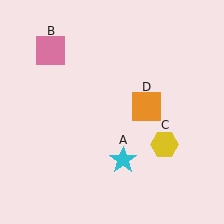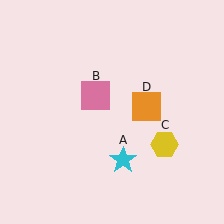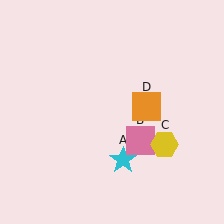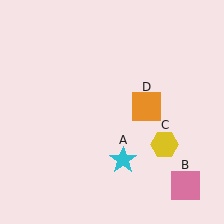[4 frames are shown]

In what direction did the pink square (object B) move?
The pink square (object B) moved down and to the right.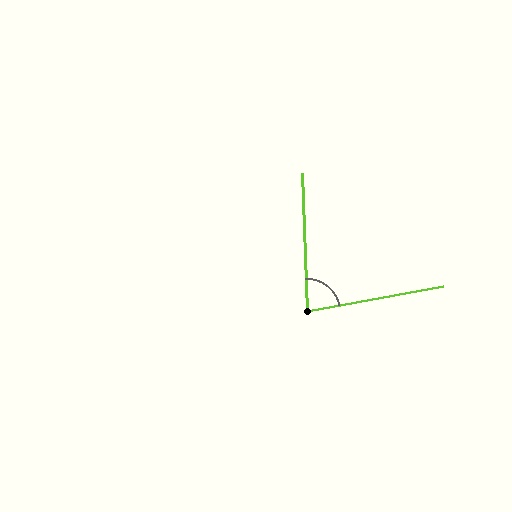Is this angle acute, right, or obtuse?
It is acute.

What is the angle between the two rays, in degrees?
Approximately 82 degrees.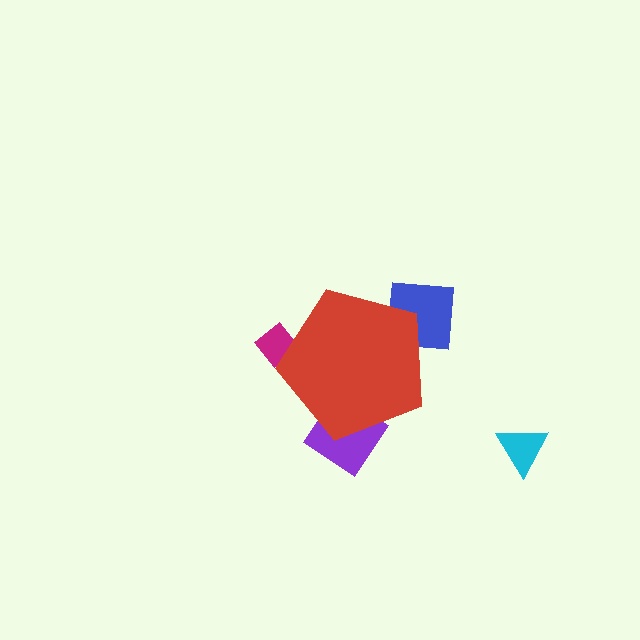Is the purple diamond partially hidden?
Yes, the purple diamond is partially hidden behind the red pentagon.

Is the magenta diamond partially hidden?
Yes, the magenta diamond is partially hidden behind the red pentagon.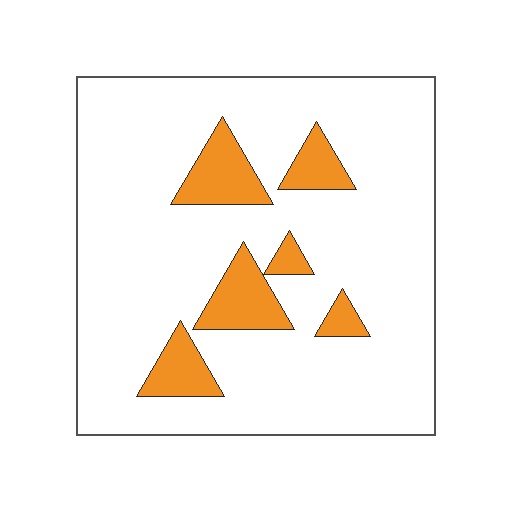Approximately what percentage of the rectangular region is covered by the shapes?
Approximately 15%.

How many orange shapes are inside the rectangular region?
6.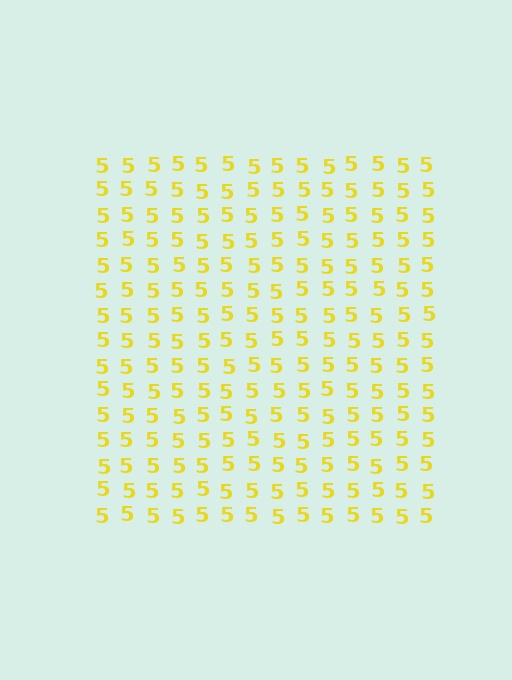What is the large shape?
The large shape is a square.